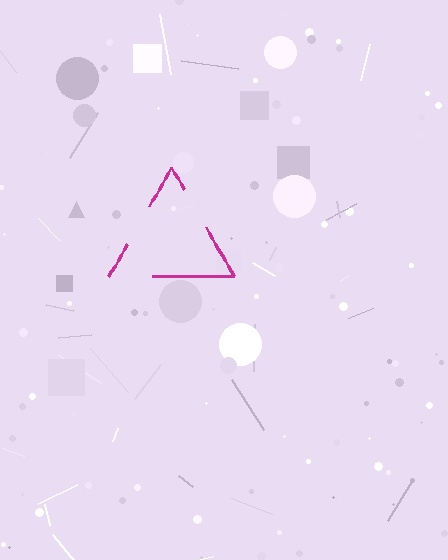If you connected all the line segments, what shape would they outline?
They would outline a triangle.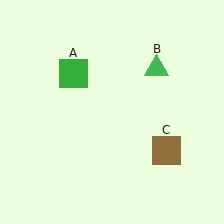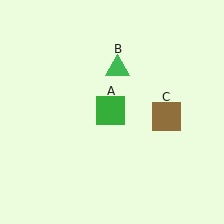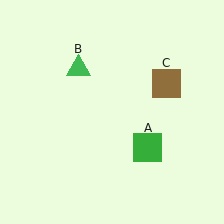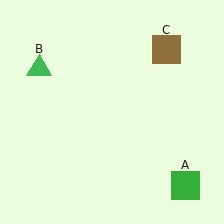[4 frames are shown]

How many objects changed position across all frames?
3 objects changed position: green square (object A), green triangle (object B), brown square (object C).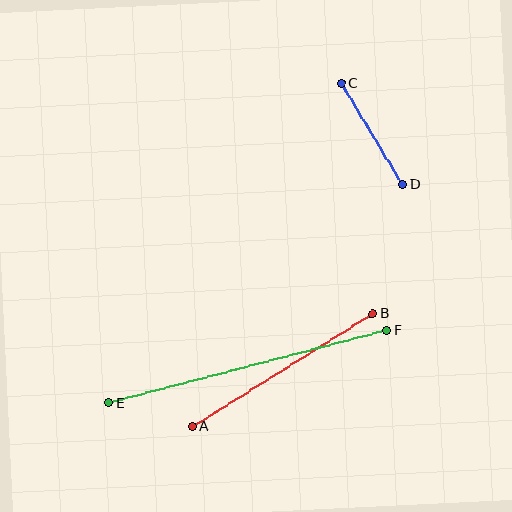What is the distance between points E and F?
The distance is approximately 287 pixels.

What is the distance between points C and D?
The distance is approximately 119 pixels.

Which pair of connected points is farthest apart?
Points E and F are farthest apart.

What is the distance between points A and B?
The distance is approximately 213 pixels.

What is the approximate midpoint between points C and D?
The midpoint is at approximately (372, 134) pixels.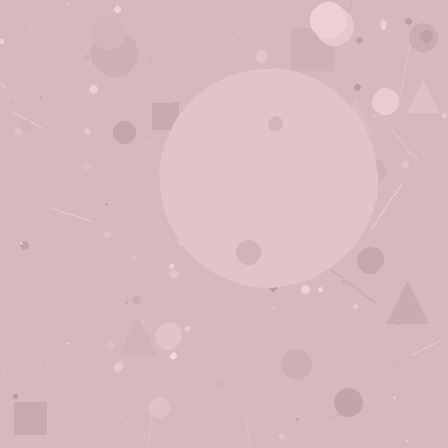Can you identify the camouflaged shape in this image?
The camouflaged shape is a circle.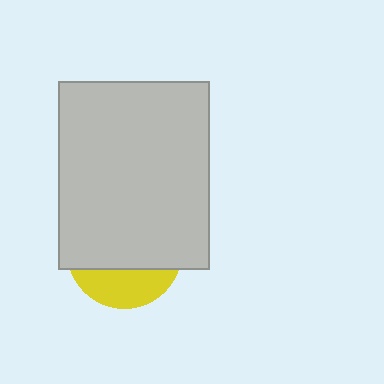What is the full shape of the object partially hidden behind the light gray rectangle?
The partially hidden object is a yellow circle.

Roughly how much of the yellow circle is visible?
A small part of it is visible (roughly 30%).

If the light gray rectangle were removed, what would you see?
You would see the complete yellow circle.